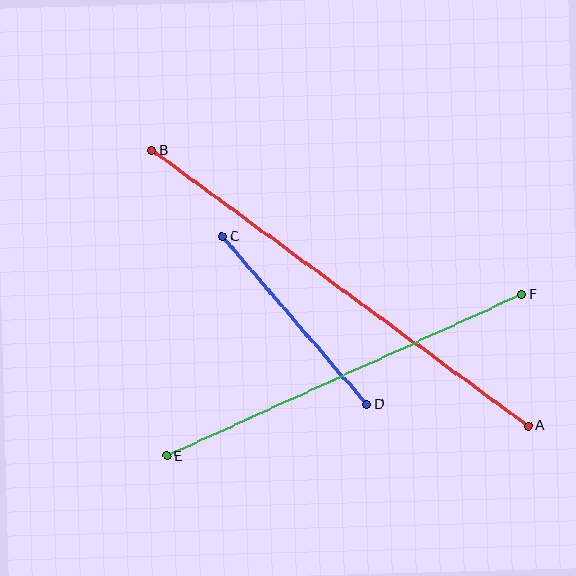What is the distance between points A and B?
The distance is approximately 466 pixels.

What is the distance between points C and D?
The distance is approximately 221 pixels.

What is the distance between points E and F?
The distance is approximately 391 pixels.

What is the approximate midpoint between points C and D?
The midpoint is at approximately (295, 320) pixels.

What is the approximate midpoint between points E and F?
The midpoint is at approximately (344, 375) pixels.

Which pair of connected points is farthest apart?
Points A and B are farthest apart.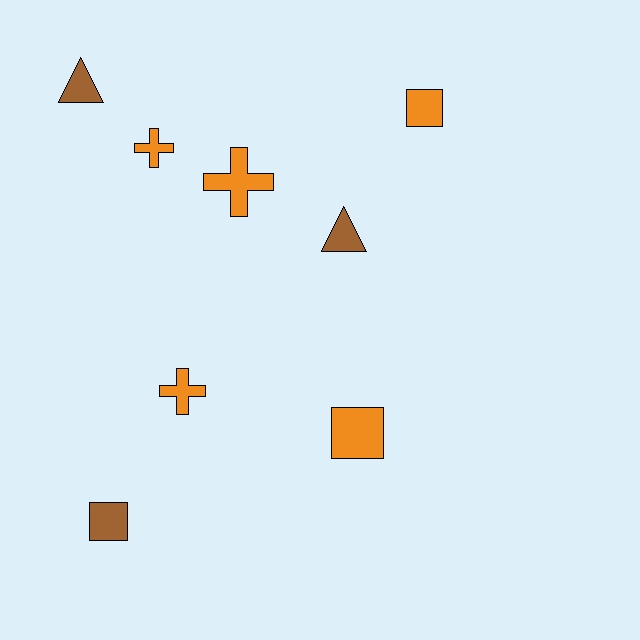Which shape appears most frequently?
Square, with 3 objects.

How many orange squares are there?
There are 2 orange squares.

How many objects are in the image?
There are 8 objects.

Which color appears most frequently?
Orange, with 5 objects.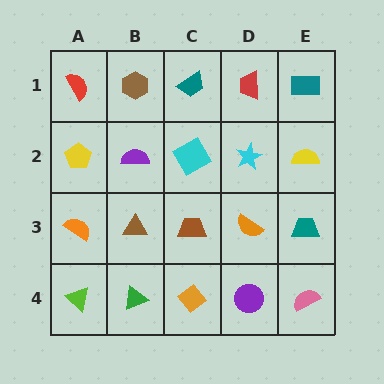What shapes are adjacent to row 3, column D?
A cyan star (row 2, column D), a purple circle (row 4, column D), a brown trapezoid (row 3, column C), a teal trapezoid (row 3, column E).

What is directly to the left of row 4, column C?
A green triangle.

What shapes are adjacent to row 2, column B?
A brown hexagon (row 1, column B), a brown triangle (row 3, column B), a yellow pentagon (row 2, column A), a cyan square (row 2, column C).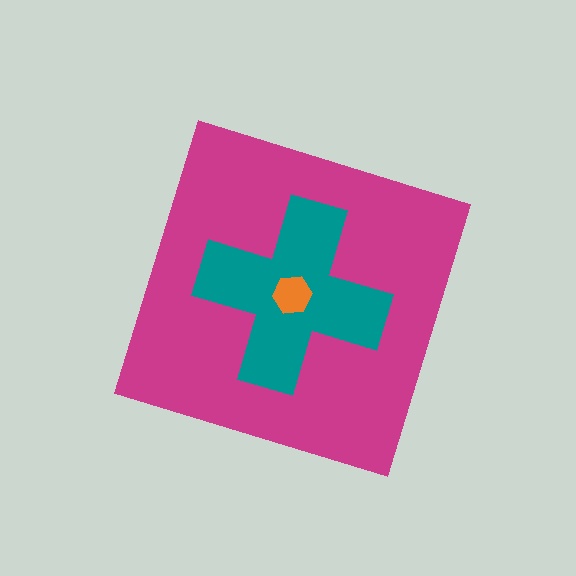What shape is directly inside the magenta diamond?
The teal cross.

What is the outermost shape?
The magenta diamond.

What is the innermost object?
The orange hexagon.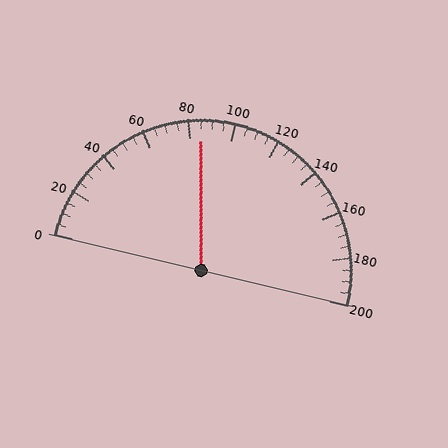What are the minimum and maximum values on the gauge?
The gauge ranges from 0 to 200.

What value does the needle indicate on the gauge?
The needle indicates approximately 85.